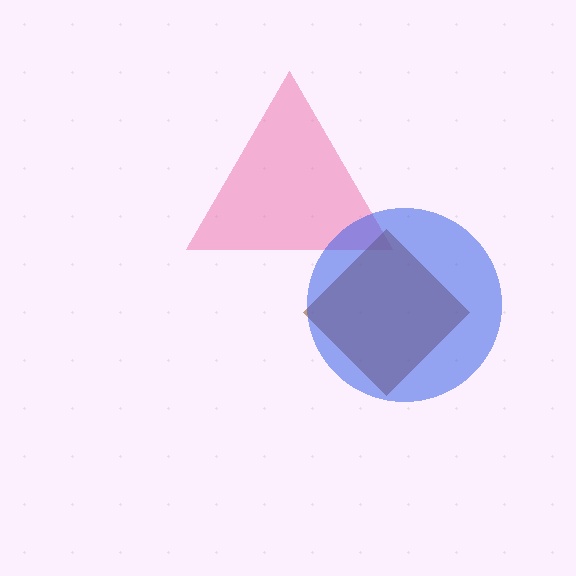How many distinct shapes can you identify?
There are 3 distinct shapes: a pink triangle, a brown diamond, a blue circle.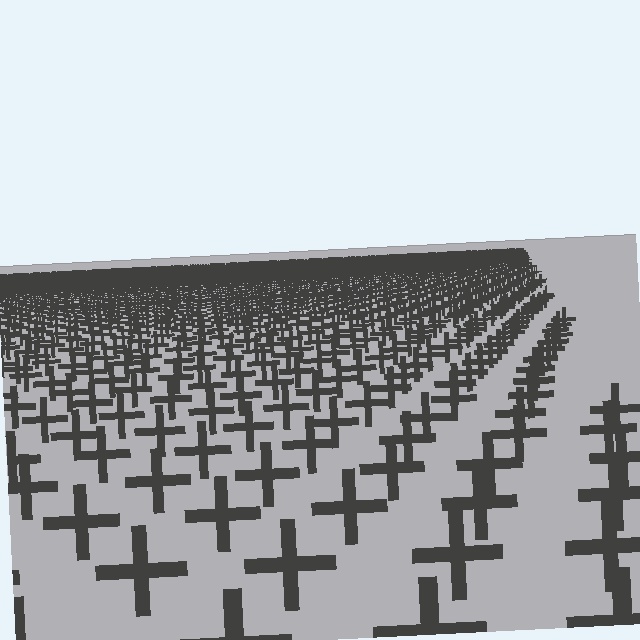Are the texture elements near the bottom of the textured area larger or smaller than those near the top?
Larger. Near the bottom, elements are closer to the viewer and appear at a bigger on-screen size.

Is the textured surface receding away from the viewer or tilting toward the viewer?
The surface is receding away from the viewer. Texture elements get smaller and denser toward the top.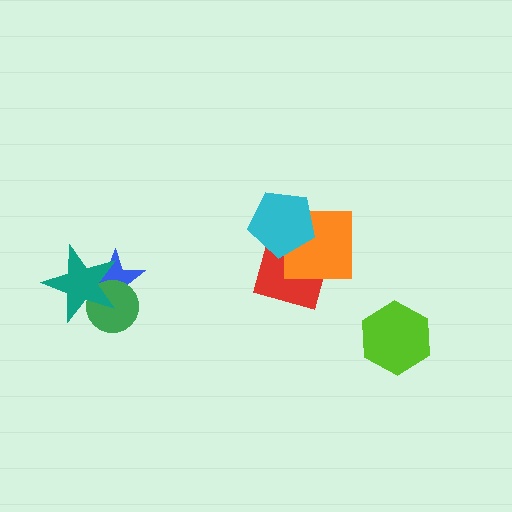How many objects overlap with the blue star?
2 objects overlap with the blue star.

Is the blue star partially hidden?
Yes, it is partially covered by another shape.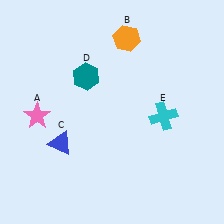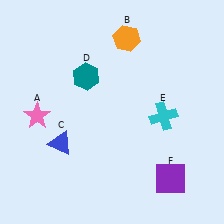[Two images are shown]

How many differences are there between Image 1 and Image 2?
There is 1 difference between the two images.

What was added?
A purple square (F) was added in Image 2.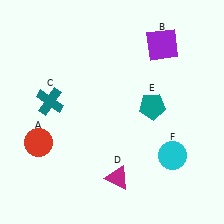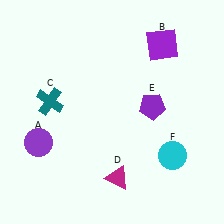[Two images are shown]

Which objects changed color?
A changed from red to purple. E changed from teal to purple.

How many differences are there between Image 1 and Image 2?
There are 2 differences between the two images.